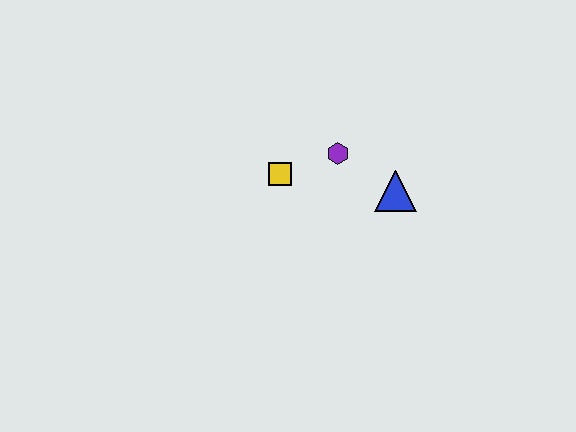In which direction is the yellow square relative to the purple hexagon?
The yellow square is to the left of the purple hexagon.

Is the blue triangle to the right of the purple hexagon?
Yes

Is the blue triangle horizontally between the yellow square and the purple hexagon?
No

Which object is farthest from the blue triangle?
The yellow square is farthest from the blue triangle.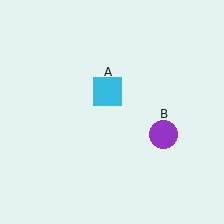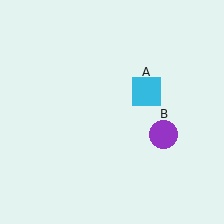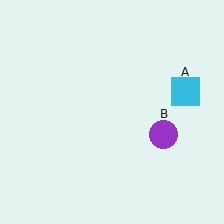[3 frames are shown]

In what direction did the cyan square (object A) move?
The cyan square (object A) moved right.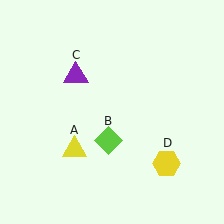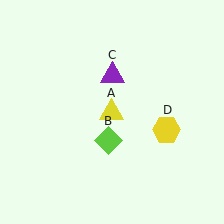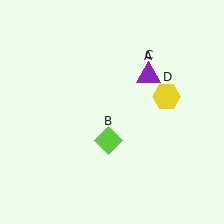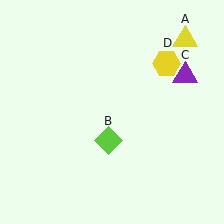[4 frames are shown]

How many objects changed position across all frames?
3 objects changed position: yellow triangle (object A), purple triangle (object C), yellow hexagon (object D).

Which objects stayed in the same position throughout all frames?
Lime diamond (object B) remained stationary.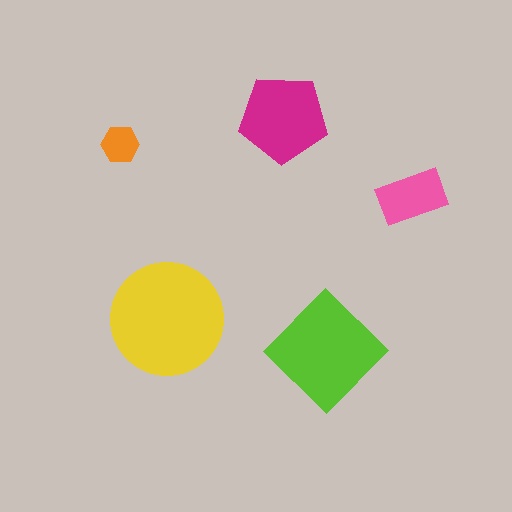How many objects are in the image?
There are 5 objects in the image.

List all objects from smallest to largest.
The orange hexagon, the pink rectangle, the magenta pentagon, the lime diamond, the yellow circle.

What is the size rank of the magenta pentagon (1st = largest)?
3rd.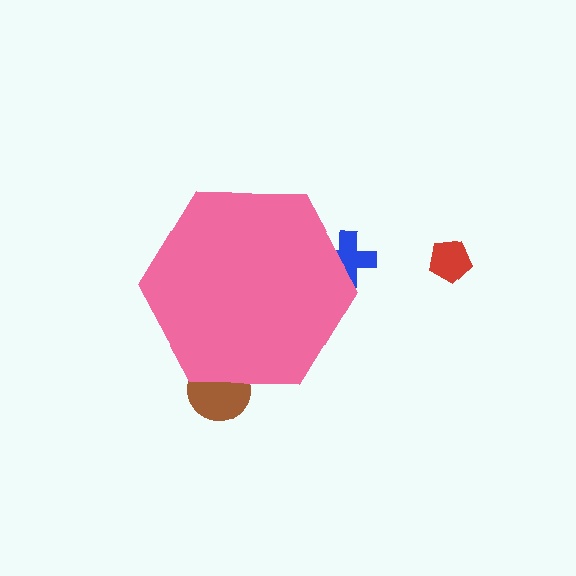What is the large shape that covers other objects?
A pink hexagon.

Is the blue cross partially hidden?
Yes, the blue cross is partially hidden behind the pink hexagon.